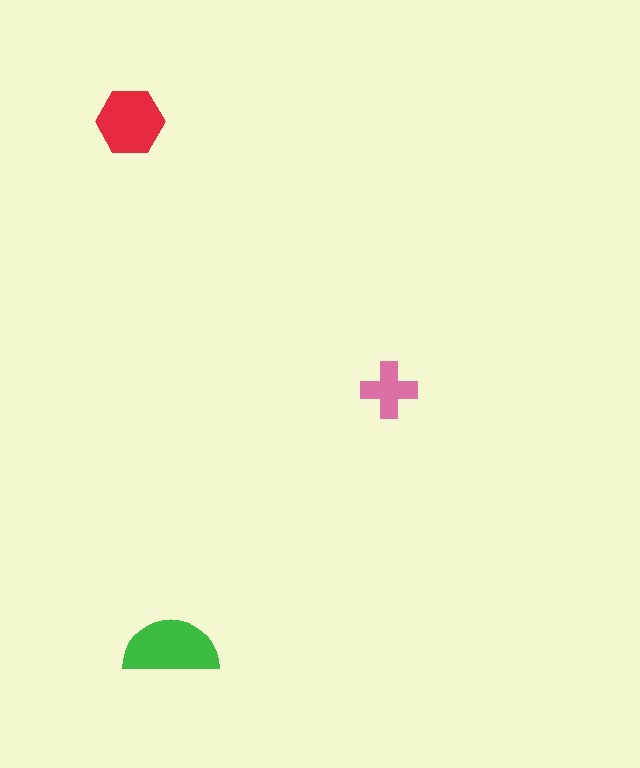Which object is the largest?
The green semicircle.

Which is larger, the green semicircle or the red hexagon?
The green semicircle.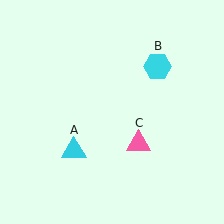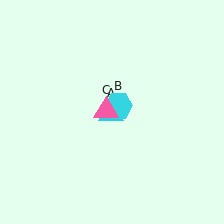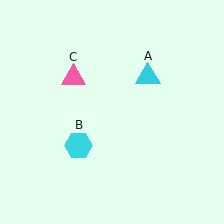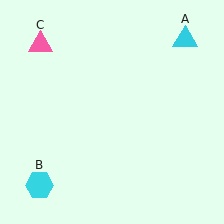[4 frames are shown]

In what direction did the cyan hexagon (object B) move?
The cyan hexagon (object B) moved down and to the left.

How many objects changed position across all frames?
3 objects changed position: cyan triangle (object A), cyan hexagon (object B), pink triangle (object C).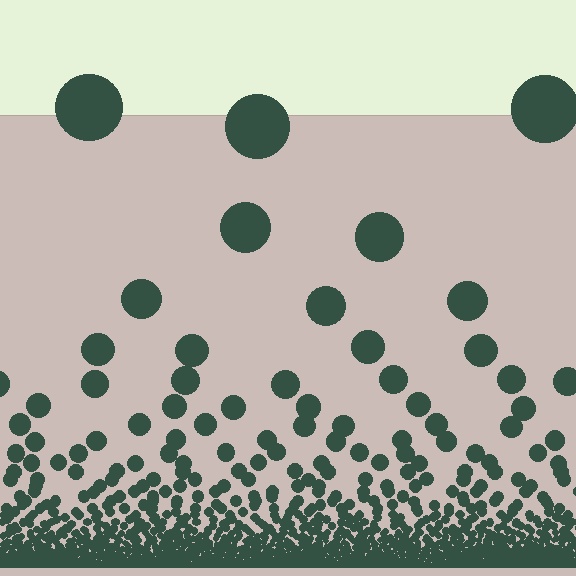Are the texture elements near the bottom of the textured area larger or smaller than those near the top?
Smaller. The gradient is inverted — elements near the bottom are smaller and denser.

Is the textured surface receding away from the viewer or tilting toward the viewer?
The surface appears to tilt toward the viewer. Texture elements get larger and sparser toward the top.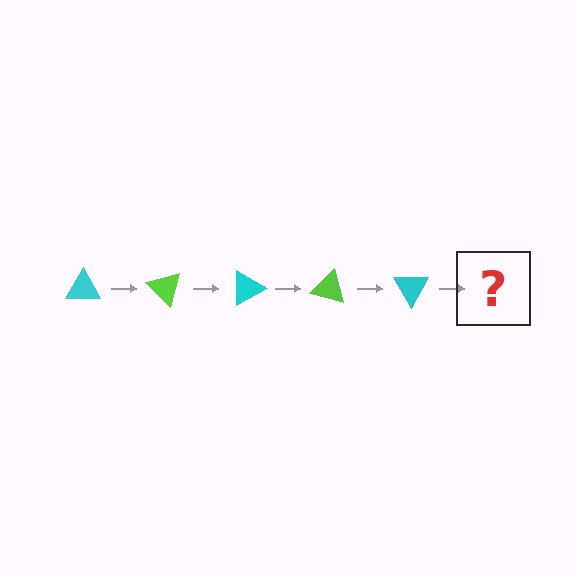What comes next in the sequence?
The next element should be a lime triangle, rotated 225 degrees from the start.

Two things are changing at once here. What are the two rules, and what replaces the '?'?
The two rules are that it rotates 45 degrees each step and the color cycles through cyan and lime. The '?' should be a lime triangle, rotated 225 degrees from the start.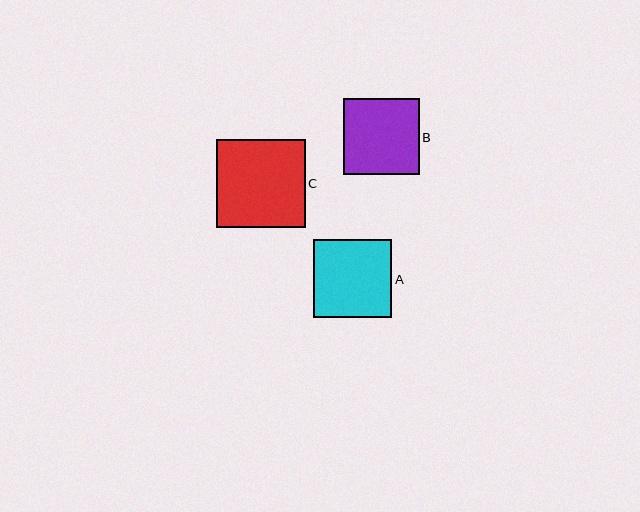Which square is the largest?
Square C is the largest with a size of approximately 88 pixels.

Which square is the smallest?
Square B is the smallest with a size of approximately 76 pixels.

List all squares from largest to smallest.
From largest to smallest: C, A, B.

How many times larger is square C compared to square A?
Square C is approximately 1.1 times the size of square A.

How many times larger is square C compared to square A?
Square C is approximately 1.1 times the size of square A.